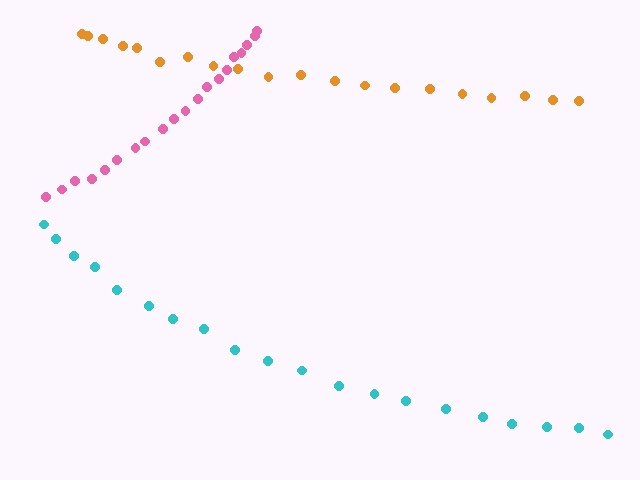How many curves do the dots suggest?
There are 3 distinct paths.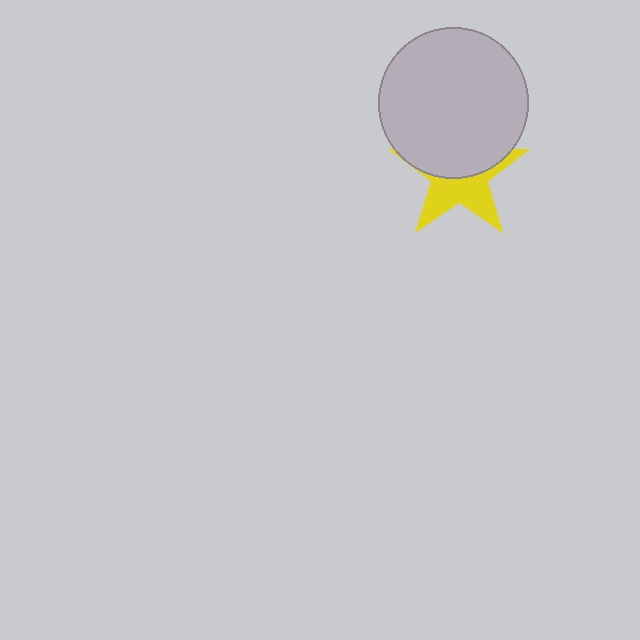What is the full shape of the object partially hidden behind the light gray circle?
The partially hidden object is a yellow star.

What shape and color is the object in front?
The object in front is a light gray circle.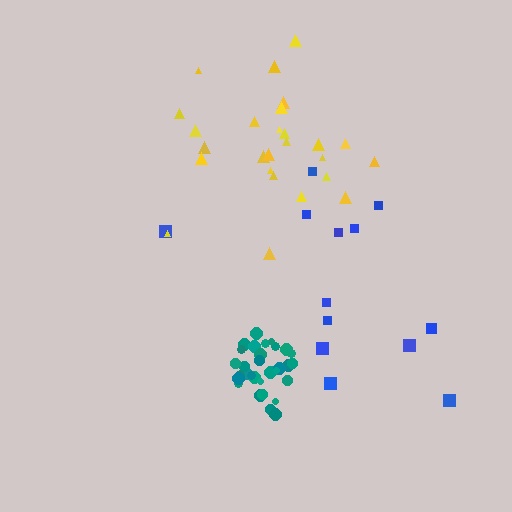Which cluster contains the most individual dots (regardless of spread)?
Teal (32).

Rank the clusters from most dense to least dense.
teal, yellow, blue.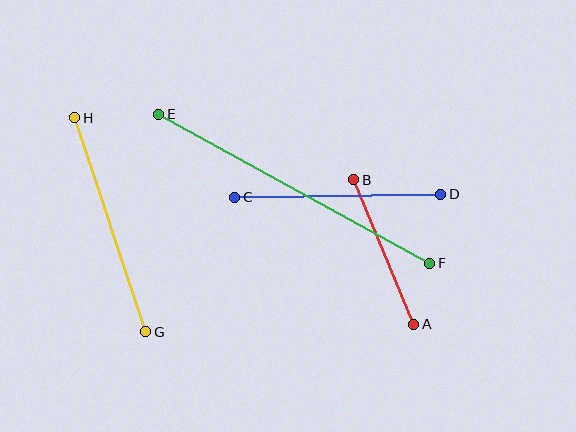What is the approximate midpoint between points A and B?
The midpoint is at approximately (384, 252) pixels.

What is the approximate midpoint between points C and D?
The midpoint is at approximately (338, 196) pixels.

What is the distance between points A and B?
The distance is approximately 156 pixels.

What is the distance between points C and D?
The distance is approximately 206 pixels.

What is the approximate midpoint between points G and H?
The midpoint is at approximately (110, 225) pixels.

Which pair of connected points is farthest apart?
Points E and F are farthest apart.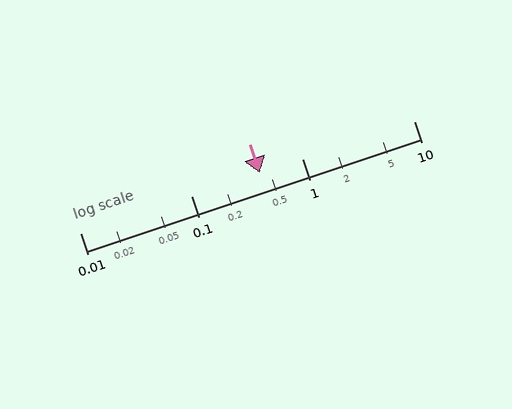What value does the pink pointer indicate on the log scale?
The pointer indicates approximately 0.41.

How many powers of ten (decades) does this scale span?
The scale spans 3 decades, from 0.01 to 10.